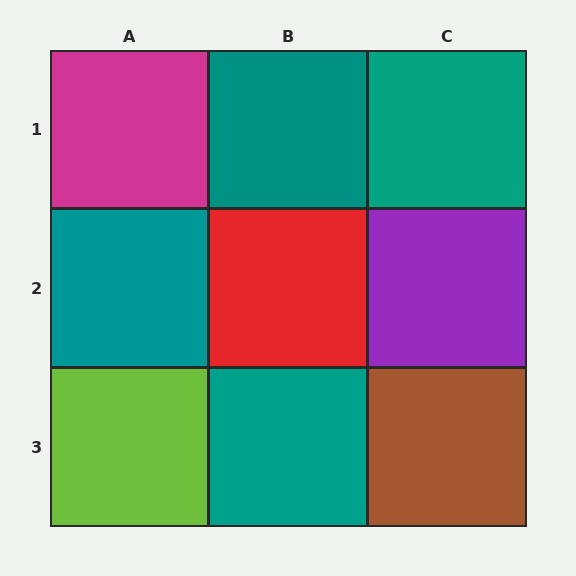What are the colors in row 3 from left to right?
Lime, teal, brown.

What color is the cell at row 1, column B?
Teal.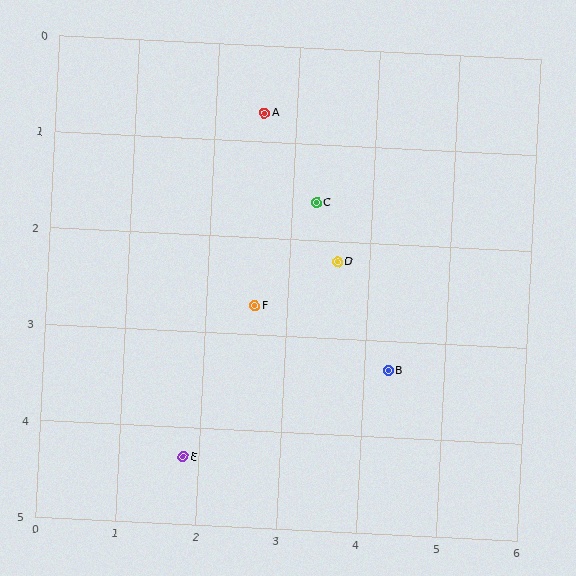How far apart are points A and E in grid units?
Points A and E are about 3.7 grid units apart.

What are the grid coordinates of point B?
Point B is at approximately (4.3, 3.3).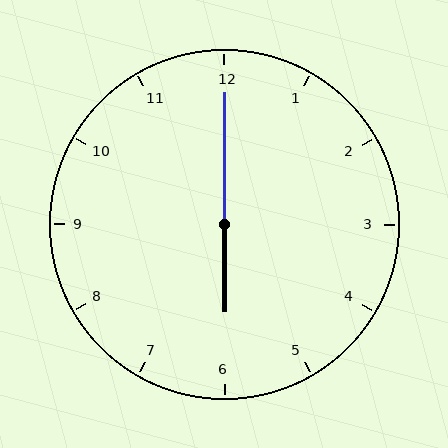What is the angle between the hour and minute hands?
Approximately 180 degrees.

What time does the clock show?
6:00.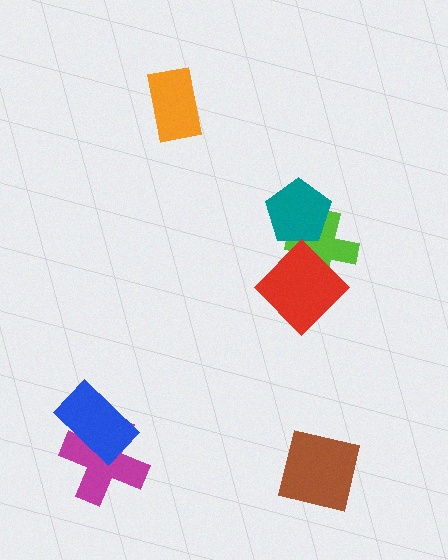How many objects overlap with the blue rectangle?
1 object overlaps with the blue rectangle.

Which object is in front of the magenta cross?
The blue rectangle is in front of the magenta cross.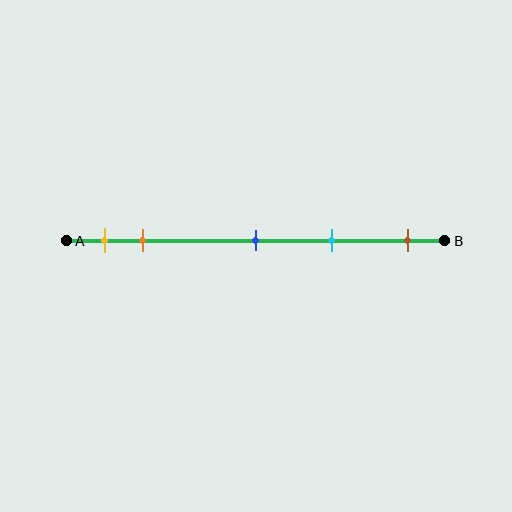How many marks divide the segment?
There are 5 marks dividing the segment.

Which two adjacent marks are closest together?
The yellow and orange marks are the closest adjacent pair.